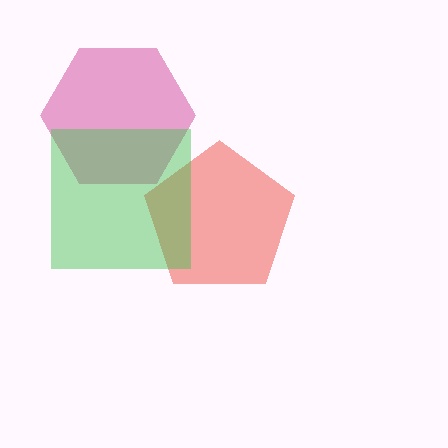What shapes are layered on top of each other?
The layered shapes are: a pink hexagon, a red pentagon, a green square.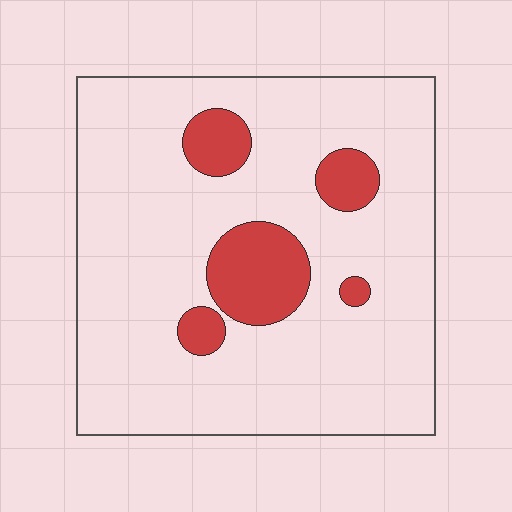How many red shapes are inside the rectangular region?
5.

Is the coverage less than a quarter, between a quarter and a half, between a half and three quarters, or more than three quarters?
Less than a quarter.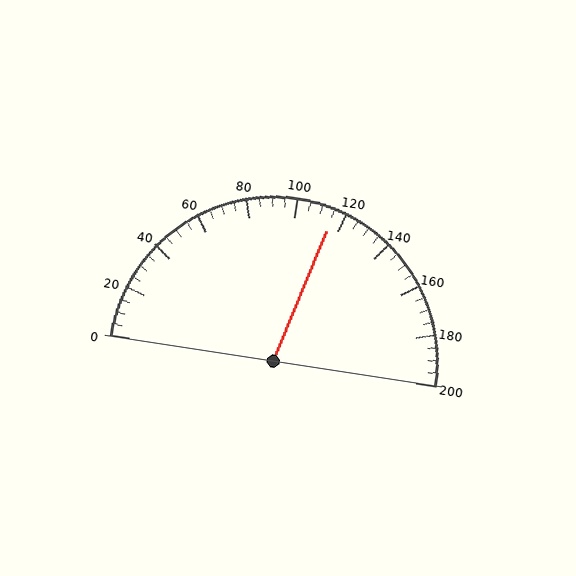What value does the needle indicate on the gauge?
The needle indicates approximately 115.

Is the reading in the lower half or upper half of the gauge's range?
The reading is in the upper half of the range (0 to 200).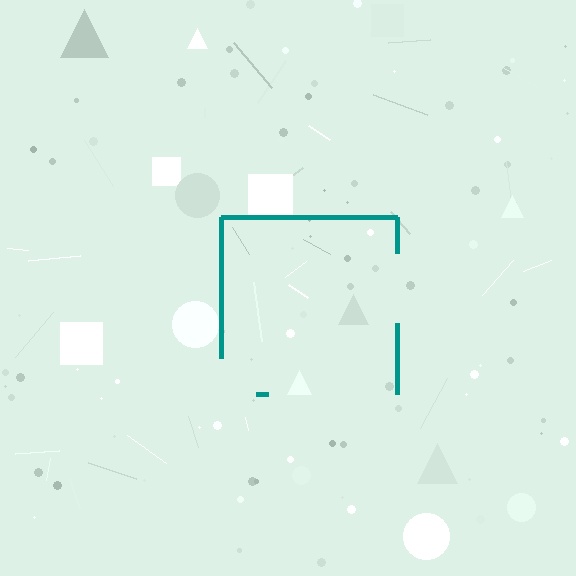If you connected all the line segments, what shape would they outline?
They would outline a square.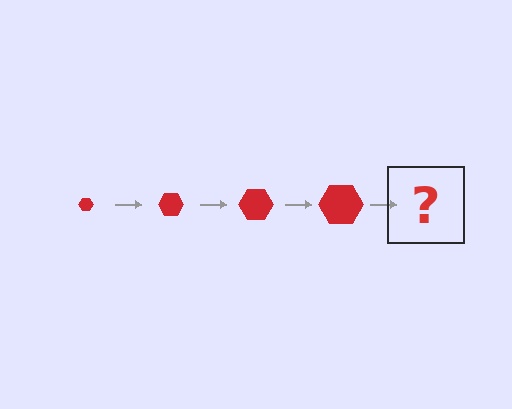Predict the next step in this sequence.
The next step is a red hexagon, larger than the previous one.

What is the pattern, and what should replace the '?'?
The pattern is that the hexagon gets progressively larger each step. The '?' should be a red hexagon, larger than the previous one.